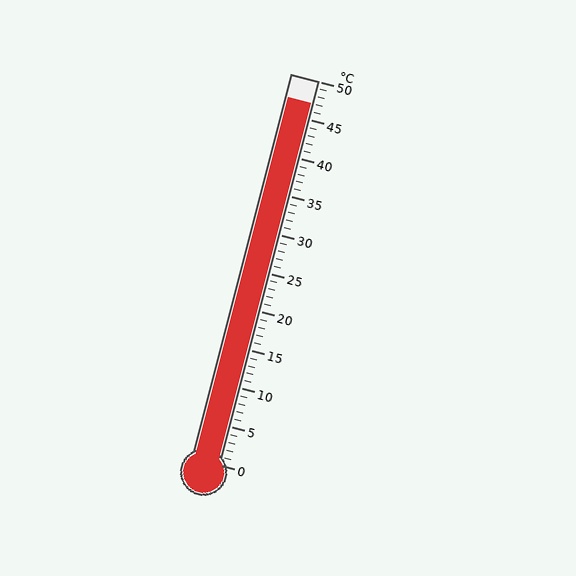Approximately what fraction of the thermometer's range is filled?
The thermometer is filled to approximately 95% of its range.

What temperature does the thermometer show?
The thermometer shows approximately 47°C.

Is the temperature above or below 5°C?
The temperature is above 5°C.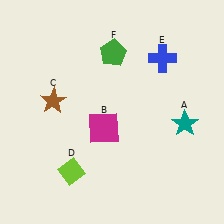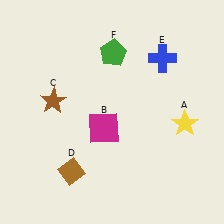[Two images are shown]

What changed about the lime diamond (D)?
In Image 1, D is lime. In Image 2, it changed to brown.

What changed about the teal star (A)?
In Image 1, A is teal. In Image 2, it changed to yellow.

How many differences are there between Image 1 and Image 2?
There are 2 differences between the two images.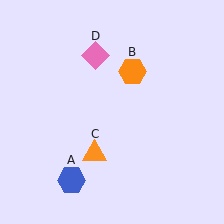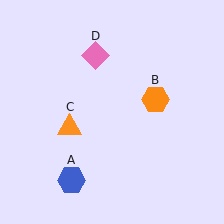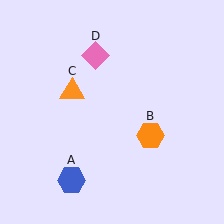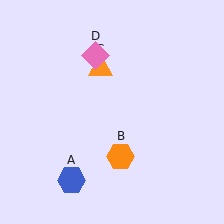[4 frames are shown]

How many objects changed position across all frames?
2 objects changed position: orange hexagon (object B), orange triangle (object C).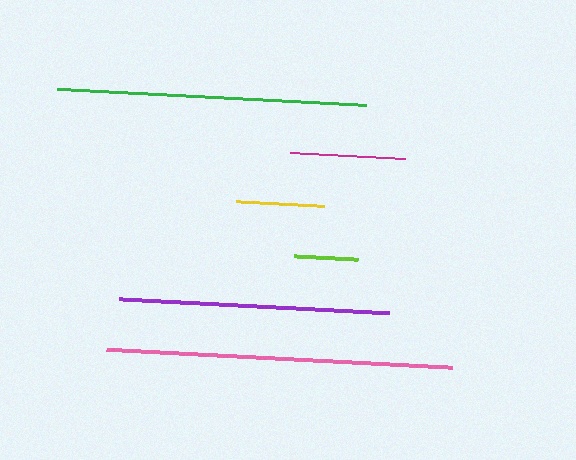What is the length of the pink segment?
The pink segment is approximately 346 pixels long.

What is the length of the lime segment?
The lime segment is approximately 64 pixels long.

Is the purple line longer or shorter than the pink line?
The pink line is longer than the purple line.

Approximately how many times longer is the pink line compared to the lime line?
The pink line is approximately 5.4 times the length of the lime line.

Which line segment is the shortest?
The lime line is the shortest at approximately 64 pixels.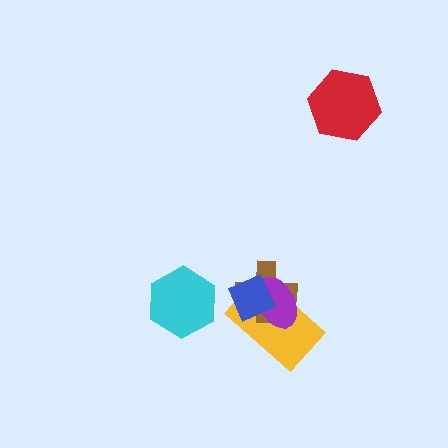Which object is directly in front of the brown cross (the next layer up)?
The purple ellipse is directly in front of the brown cross.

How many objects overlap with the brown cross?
3 objects overlap with the brown cross.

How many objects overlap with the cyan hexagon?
0 objects overlap with the cyan hexagon.